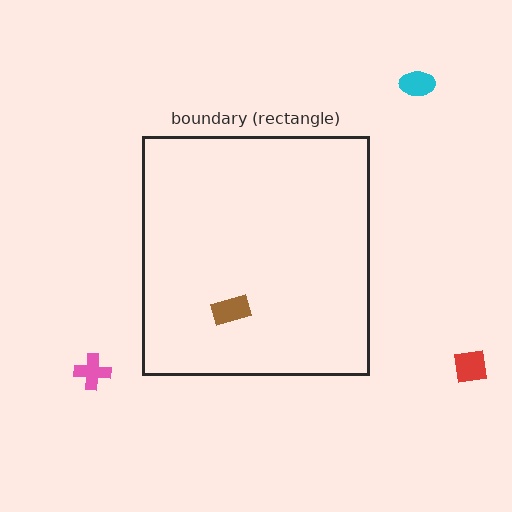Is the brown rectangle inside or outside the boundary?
Inside.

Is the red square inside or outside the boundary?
Outside.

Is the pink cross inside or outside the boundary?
Outside.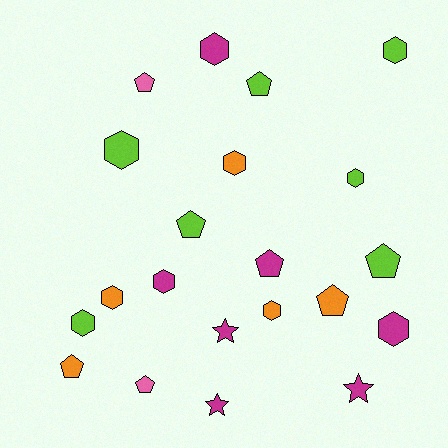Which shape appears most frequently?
Hexagon, with 10 objects.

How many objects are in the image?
There are 21 objects.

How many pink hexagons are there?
There are no pink hexagons.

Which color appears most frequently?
Lime, with 7 objects.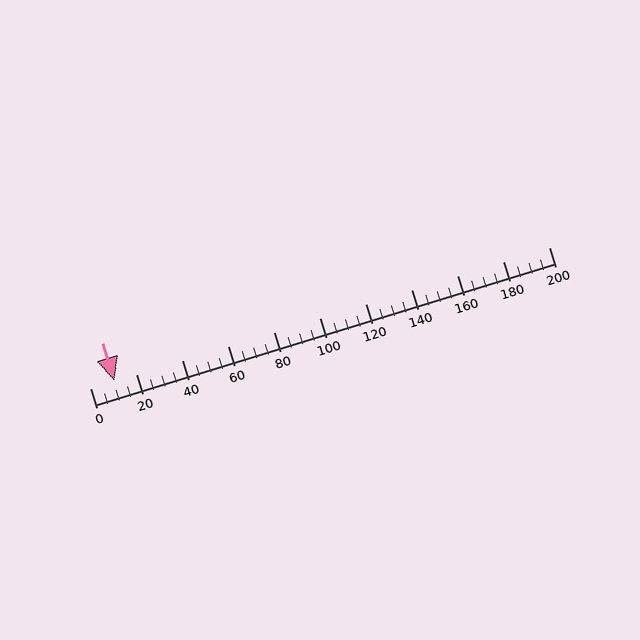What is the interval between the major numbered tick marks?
The major tick marks are spaced 20 units apart.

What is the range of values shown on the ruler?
The ruler shows values from 0 to 200.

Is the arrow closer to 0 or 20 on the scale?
The arrow is closer to 20.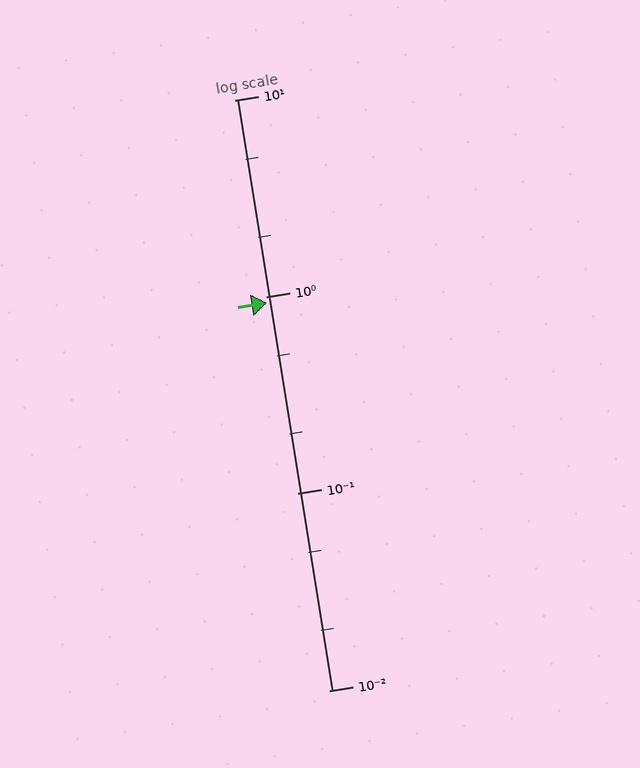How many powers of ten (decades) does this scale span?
The scale spans 3 decades, from 0.01 to 10.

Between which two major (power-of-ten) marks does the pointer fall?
The pointer is between 0.1 and 1.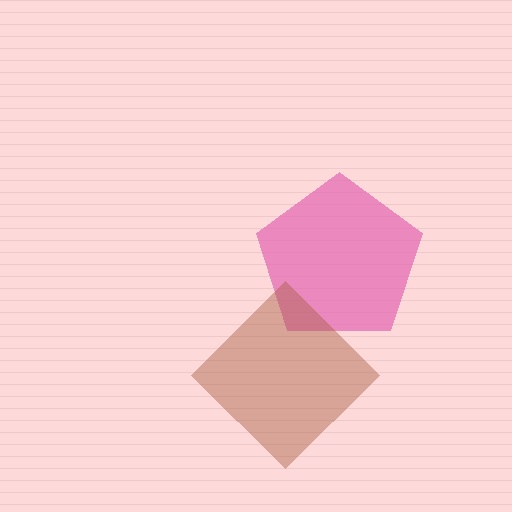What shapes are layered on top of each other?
The layered shapes are: a pink pentagon, a brown diamond.